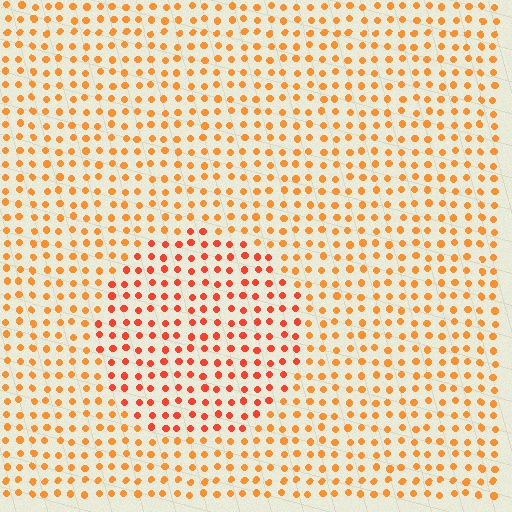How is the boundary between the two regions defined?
The boundary is defined purely by a slight shift in hue (about 24 degrees). Spacing, size, and orientation are identical on both sides.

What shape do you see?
I see a circle.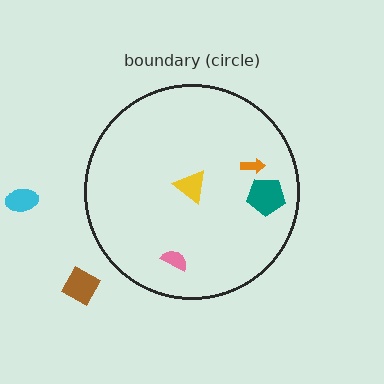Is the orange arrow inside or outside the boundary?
Inside.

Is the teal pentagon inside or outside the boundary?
Inside.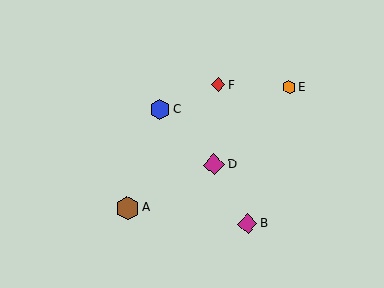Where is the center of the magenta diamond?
The center of the magenta diamond is at (247, 224).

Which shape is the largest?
The brown hexagon (labeled A) is the largest.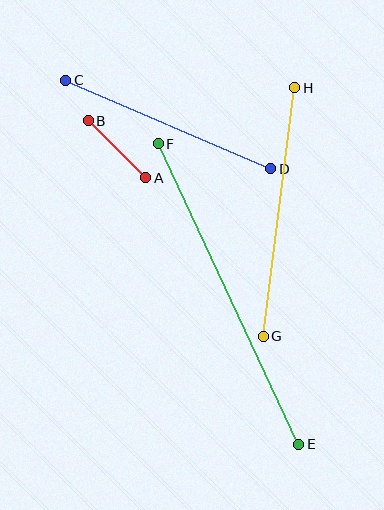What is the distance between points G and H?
The distance is approximately 250 pixels.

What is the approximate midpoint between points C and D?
The midpoint is at approximately (168, 124) pixels.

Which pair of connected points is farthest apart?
Points E and F are farthest apart.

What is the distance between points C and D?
The distance is approximately 223 pixels.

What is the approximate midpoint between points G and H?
The midpoint is at approximately (279, 212) pixels.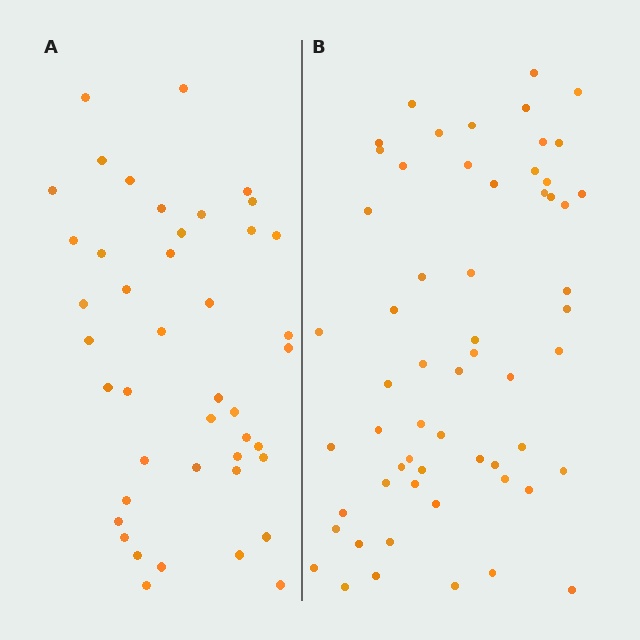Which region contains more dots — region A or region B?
Region B (the right region) has more dots.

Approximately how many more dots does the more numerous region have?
Region B has approximately 15 more dots than region A.